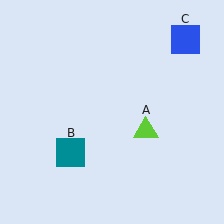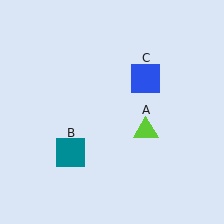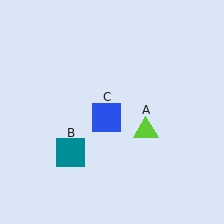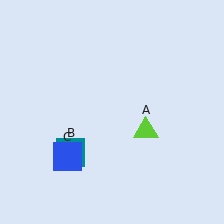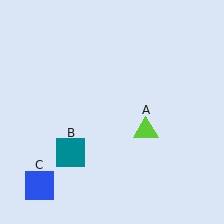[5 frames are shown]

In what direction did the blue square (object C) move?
The blue square (object C) moved down and to the left.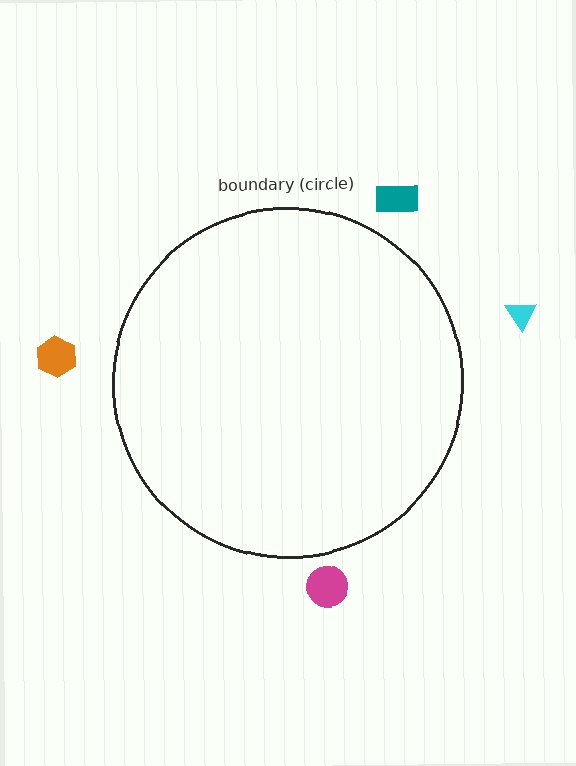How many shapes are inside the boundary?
0 inside, 4 outside.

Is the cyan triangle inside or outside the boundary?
Outside.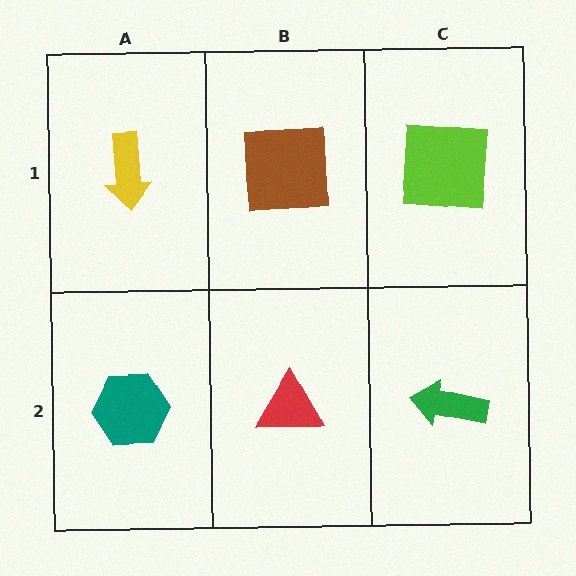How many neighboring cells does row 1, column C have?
2.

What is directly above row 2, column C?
A lime square.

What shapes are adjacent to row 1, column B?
A red triangle (row 2, column B), a yellow arrow (row 1, column A), a lime square (row 1, column C).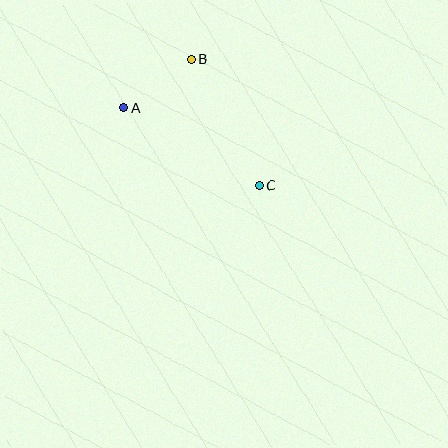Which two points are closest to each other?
Points A and B are closest to each other.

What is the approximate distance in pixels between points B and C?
The distance between B and C is approximately 144 pixels.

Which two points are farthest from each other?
Points A and C are farthest from each other.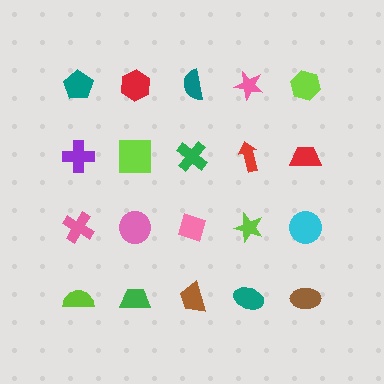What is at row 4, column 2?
A green trapezoid.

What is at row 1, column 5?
A lime hexagon.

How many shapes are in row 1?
5 shapes.